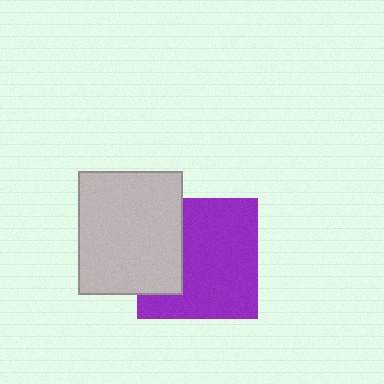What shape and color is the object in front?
The object in front is a light gray rectangle.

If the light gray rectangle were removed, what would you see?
You would see the complete purple square.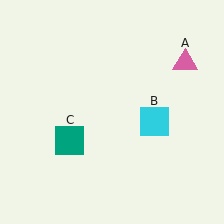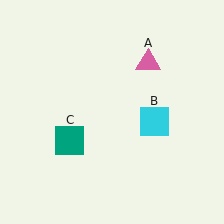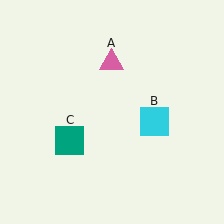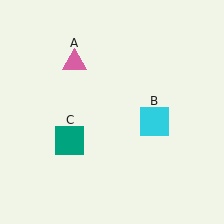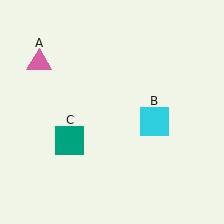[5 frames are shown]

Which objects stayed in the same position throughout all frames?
Cyan square (object B) and teal square (object C) remained stationary.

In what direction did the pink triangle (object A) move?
The pink triangle (object A) moved left.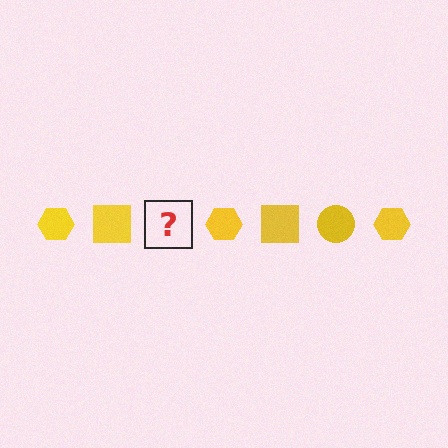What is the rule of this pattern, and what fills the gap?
The rule is that the pattern cycles through hexagon, square, circle shapes in yellow. The gap should be filled with a yellow circle.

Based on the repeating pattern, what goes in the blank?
The blank should be a yellow circle.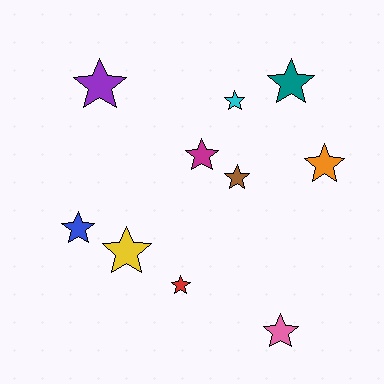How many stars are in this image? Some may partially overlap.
There are 10 stars.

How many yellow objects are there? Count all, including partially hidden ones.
There is 1 yellow object.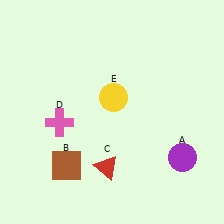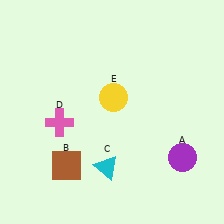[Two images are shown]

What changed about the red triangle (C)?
In Image 1, C is red. In Image 2, it changed to cyan.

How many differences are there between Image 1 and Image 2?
There is 1 difference between the two images.